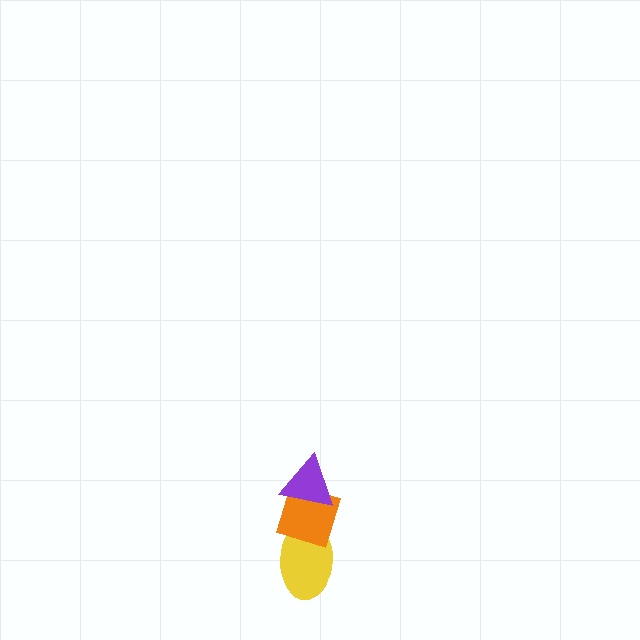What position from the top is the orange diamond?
The orange diamond is 2nd from the top.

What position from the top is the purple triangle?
The purple triangle is 1st from the top.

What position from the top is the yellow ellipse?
The yellow ellipse is 3rd from the top.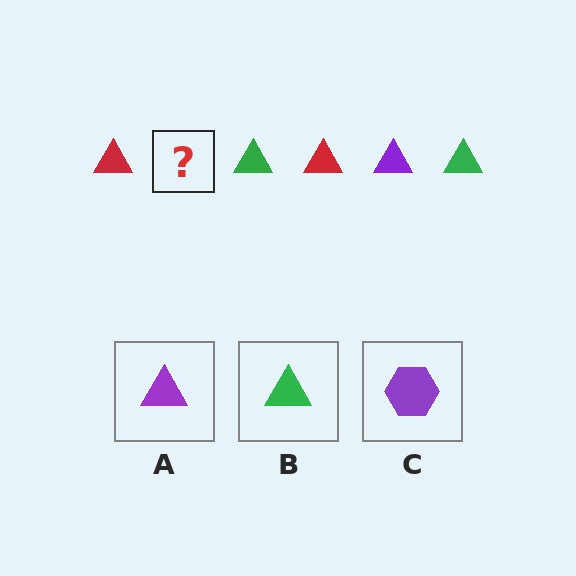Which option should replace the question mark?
Option A.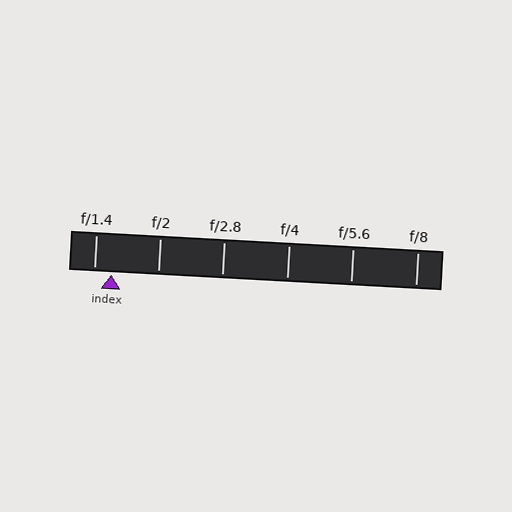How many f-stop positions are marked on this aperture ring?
There are 6 f-stop positions marked.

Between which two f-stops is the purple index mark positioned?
The index mark is between f/1.4 and f/2.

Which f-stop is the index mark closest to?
The index mark is closest to f/1.4.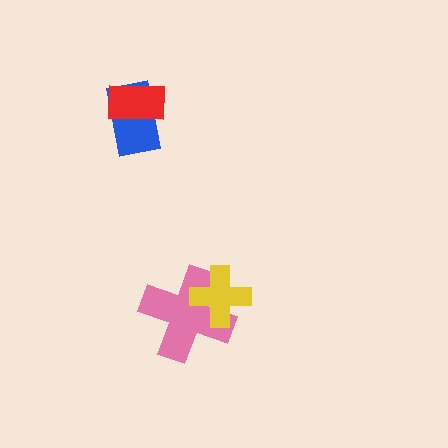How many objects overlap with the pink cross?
1 object overlaps with the pink cross.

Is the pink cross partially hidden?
Yes, it is partially covered by another shape.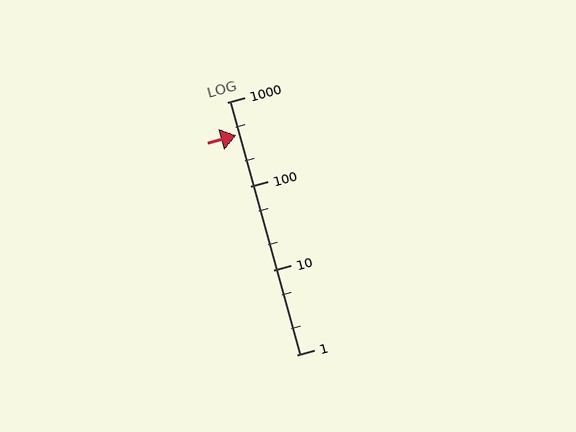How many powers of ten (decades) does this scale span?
The scale spans 3 decades, from 1 to 1000.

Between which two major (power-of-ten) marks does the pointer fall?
The pointer is between 100 and 1000.